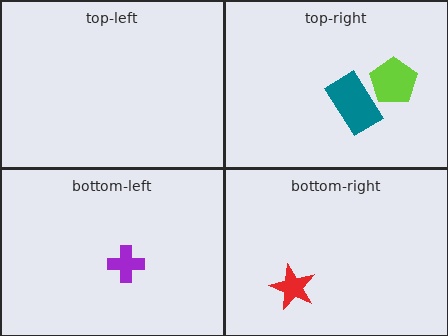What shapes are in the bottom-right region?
The red star.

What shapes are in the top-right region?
The lime pentagon, the teal rectangle.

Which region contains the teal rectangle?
The top-right region.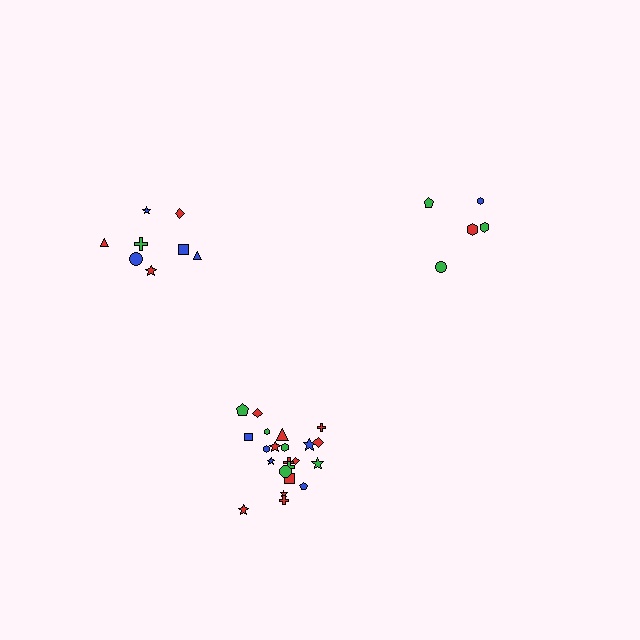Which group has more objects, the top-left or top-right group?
The top-left group.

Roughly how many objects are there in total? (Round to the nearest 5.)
Roughly 35 objects in total.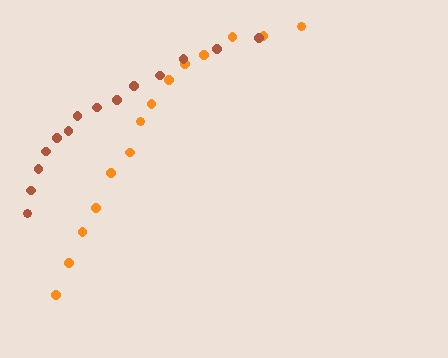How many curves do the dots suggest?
There are 2 distinct paths.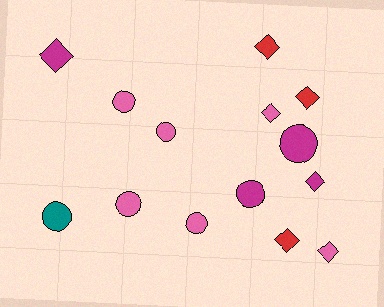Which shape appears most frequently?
Circle, with 7 objects.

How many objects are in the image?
There are 14 objects.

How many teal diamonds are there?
There are no teal diamonds.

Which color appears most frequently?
Pink, with 6 objects.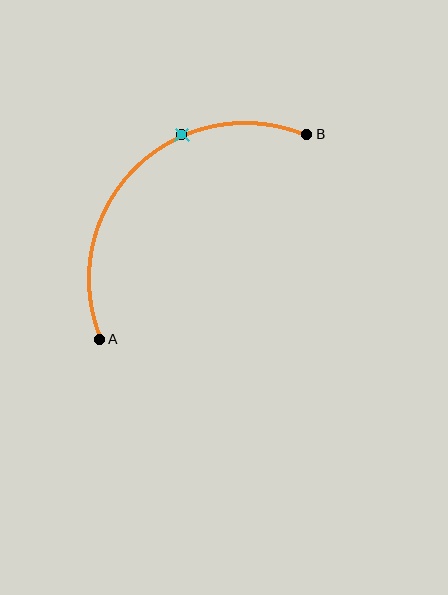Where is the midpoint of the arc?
The arc midpoint is the point on the curve farthest from the straight line joining A and B. It sits above and to the left of that line.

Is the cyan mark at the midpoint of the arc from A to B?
No. The cyan mark lies on the arc but is closer to endpoint B. The arc midpoint would be at the point on the curve equidistant along the arc from both A and B.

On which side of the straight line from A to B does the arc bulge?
The arc bulges above and to the left of the straight line connecting A and B.